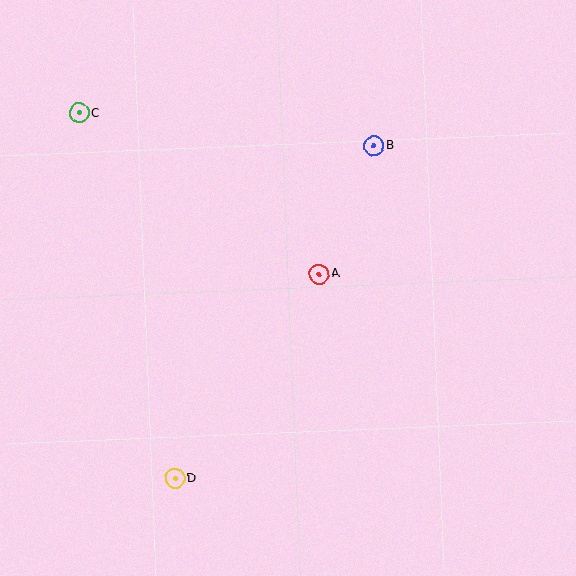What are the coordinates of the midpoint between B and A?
The midpoint between B and A is at (347, 210).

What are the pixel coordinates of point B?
Point B is at (374, 146).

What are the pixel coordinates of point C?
Point C is at (79, 113).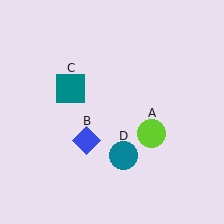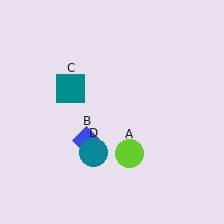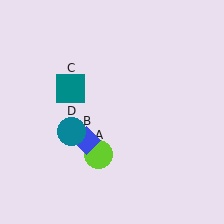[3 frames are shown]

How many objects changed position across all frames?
2 objects changed position: lime circle (object A), teal circle (object D).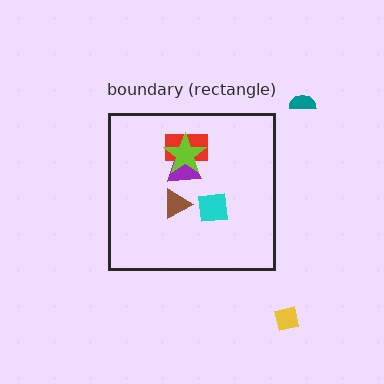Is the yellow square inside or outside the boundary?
Outside.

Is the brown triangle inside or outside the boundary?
Inside.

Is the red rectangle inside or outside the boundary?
Inside.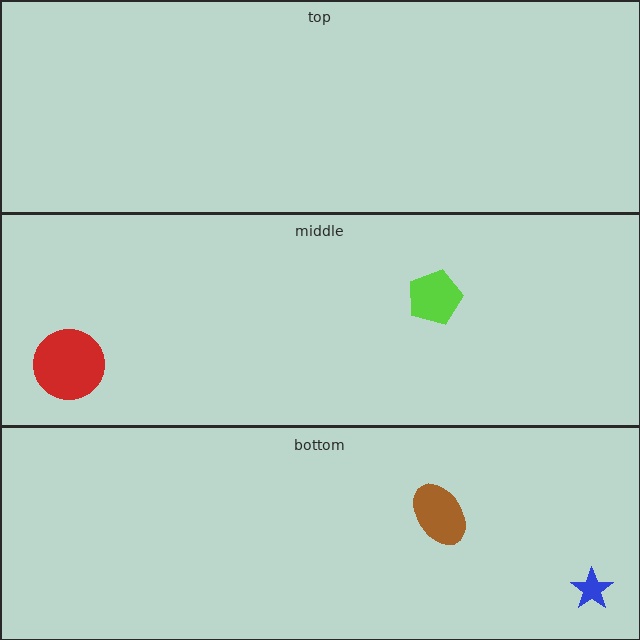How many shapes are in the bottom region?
2.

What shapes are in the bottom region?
The blue star, the brown ellipse.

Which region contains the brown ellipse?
The bottom region.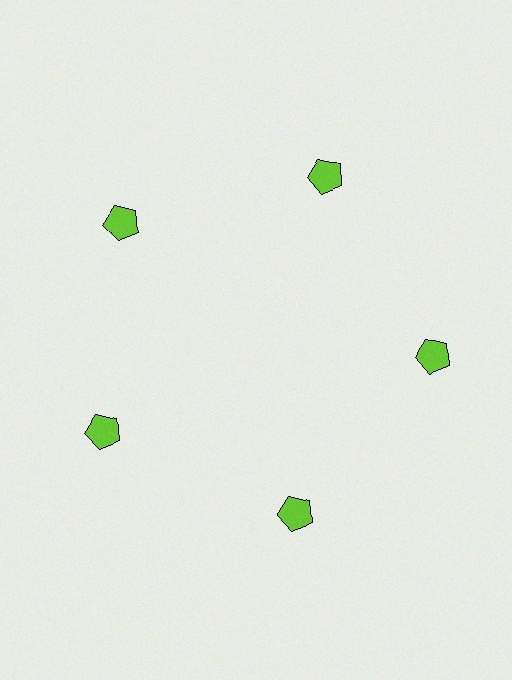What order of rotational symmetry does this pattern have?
This pattern has 5-fold rotational symmetry.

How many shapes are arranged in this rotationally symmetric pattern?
There are 5 shapes, arranged in 5 groups of 1.